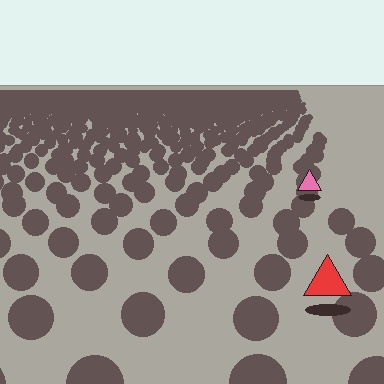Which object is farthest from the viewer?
The pink triangle is farthest from the viewer. It appears smaller and the ground texture around it is denser.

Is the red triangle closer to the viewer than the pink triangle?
Yes. The red triangle is closer — you can tell from the texture gradient: the ground texture is coarser near it.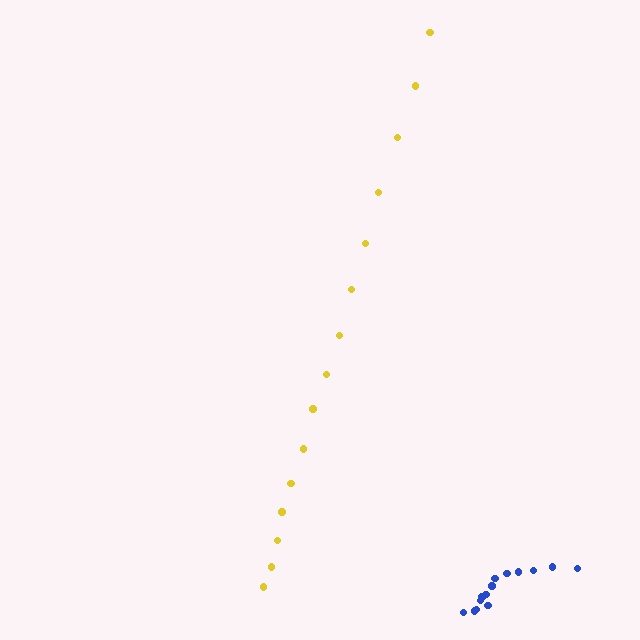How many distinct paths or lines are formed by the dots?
There are 2 distinct paths.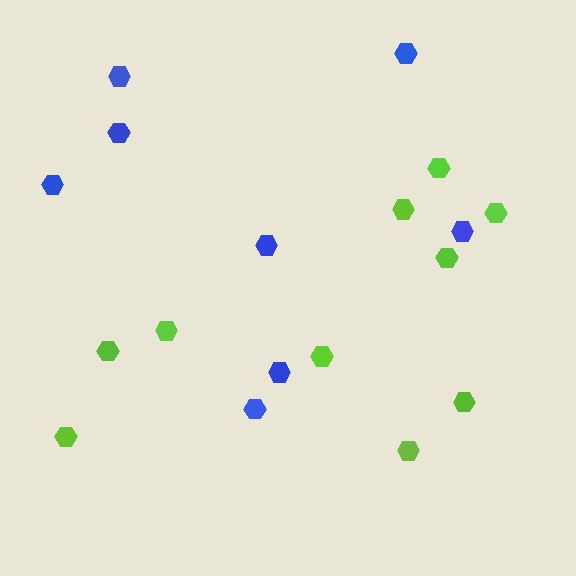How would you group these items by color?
There are 2 groups: one group of blue hexagons (8) and one group of lime hexagons (10).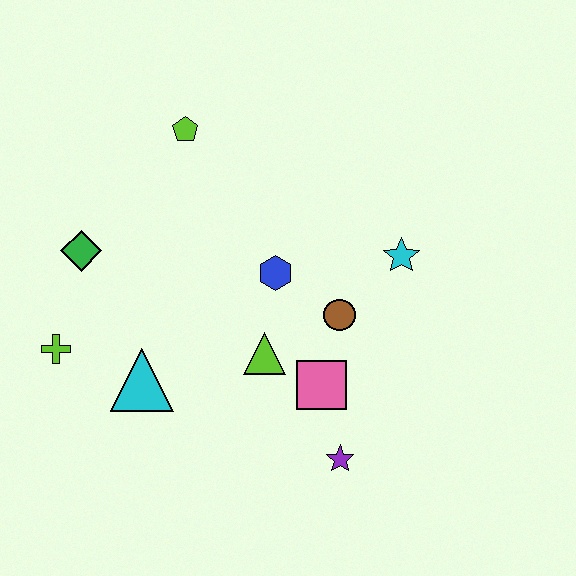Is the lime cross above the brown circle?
No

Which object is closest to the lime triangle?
The pink square is closest to the lime triangle.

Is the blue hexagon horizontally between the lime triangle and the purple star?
Yes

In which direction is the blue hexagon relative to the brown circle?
The blue hexagon is to the left of the brown circle.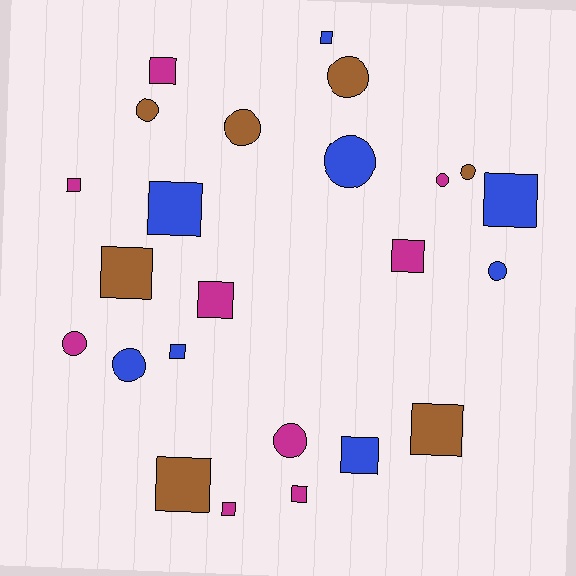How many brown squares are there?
There are 3 brown squares.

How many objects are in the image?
There are 24 objects.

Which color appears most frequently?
Magenta, with 9 objects.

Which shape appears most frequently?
Square, with 14 objects.